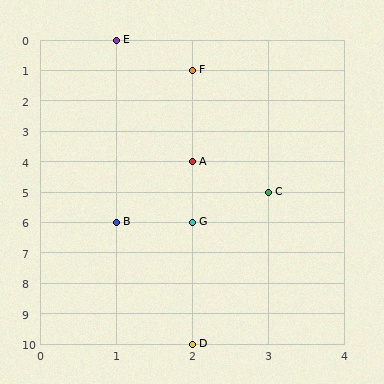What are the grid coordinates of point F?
Point F is at grid coordinates (2, 1).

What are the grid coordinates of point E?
Point E is at grid coordinates (1, 0).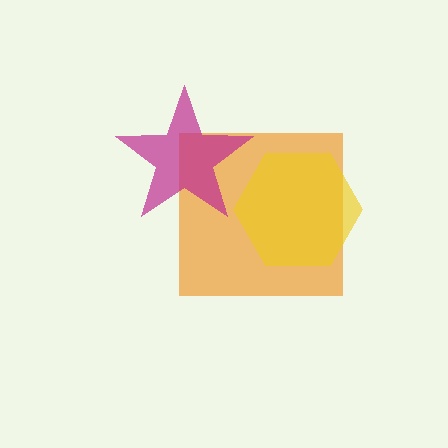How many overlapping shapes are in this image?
There are 3 overlapping shapes in the image.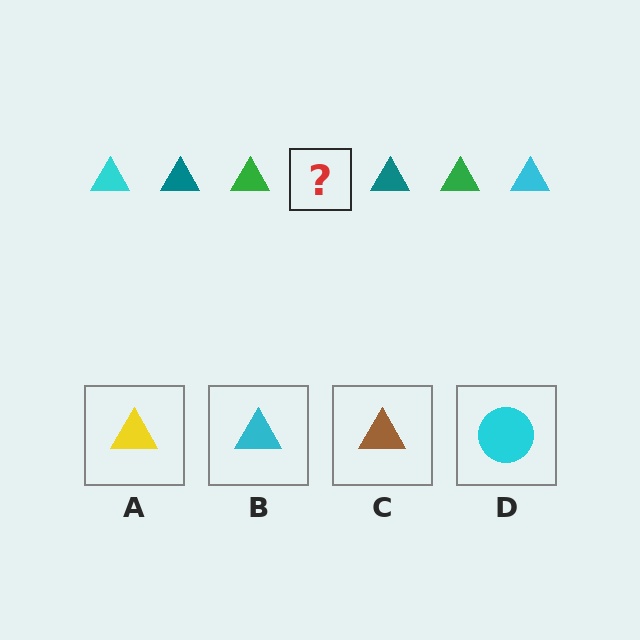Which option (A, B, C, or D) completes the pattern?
B.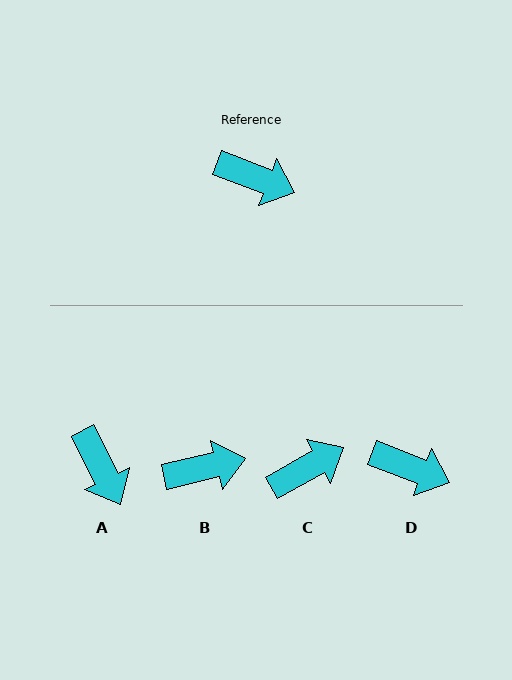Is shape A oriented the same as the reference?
No, it is off by about 42 degrees.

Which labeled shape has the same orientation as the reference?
D.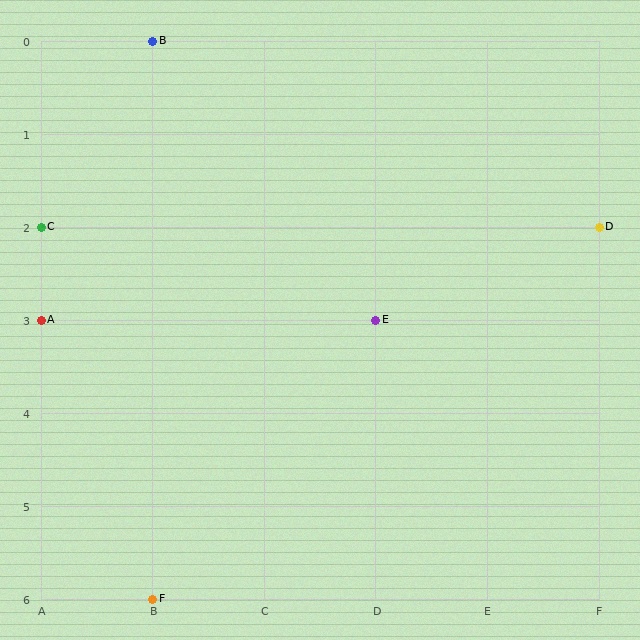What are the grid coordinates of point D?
Point D is at grid coordinates (F, 2).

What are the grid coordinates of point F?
Point F is at grid coordinates (B, 6).